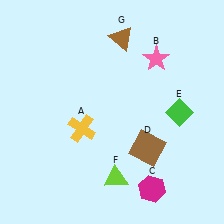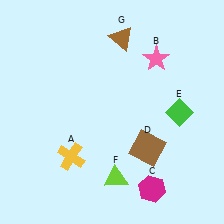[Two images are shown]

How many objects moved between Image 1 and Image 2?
1 object moved between the two images.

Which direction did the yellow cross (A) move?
The yellow cross (A) moved down.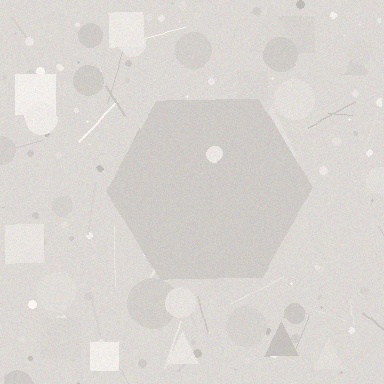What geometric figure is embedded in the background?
A hexagon is embedded in the background.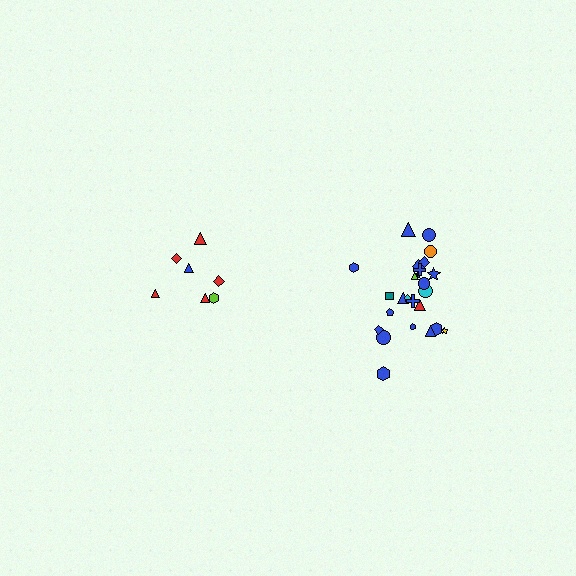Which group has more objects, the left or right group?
The right group.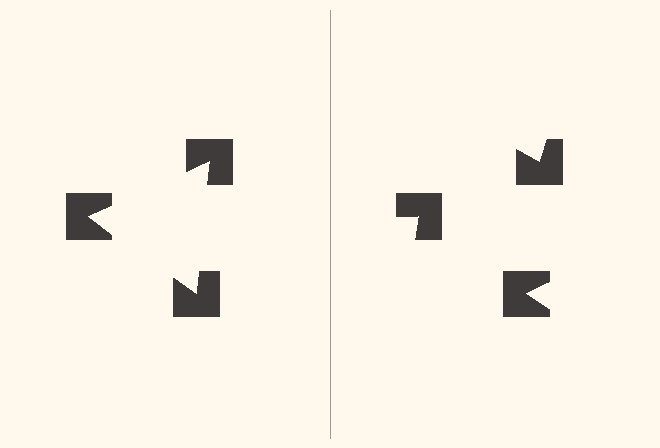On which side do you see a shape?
An illusory triangle appears on the left side. On the right side the wedge cuts are rotated, so no coherent shape forms.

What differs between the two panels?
The notched squares are positioned identically on both sides; only the wedge orientations differ. On the left they align to a triangle; on the right they are misaligned.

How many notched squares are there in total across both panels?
6 — 3 on each side.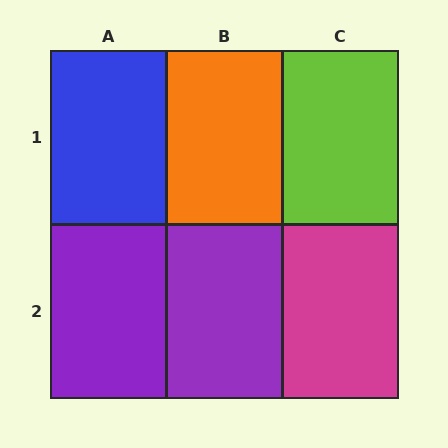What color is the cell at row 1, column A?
Blue.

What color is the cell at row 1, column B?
Orange.